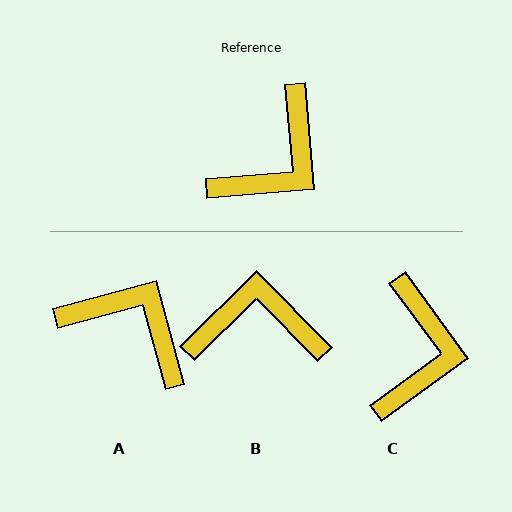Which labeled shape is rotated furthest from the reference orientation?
B, about 130 degrees away.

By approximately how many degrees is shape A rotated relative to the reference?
Approximately 100 degrees counter-clockwise.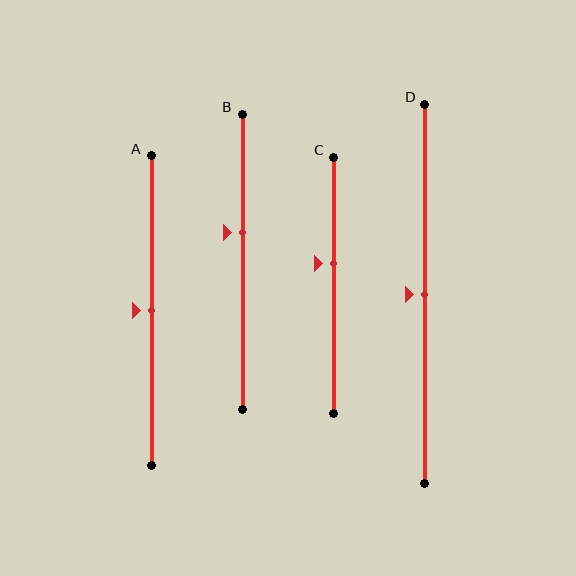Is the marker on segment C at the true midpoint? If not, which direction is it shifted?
No, the marker on segment C is shifted upward by about 8% of the segment length.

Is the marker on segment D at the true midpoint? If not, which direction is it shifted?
Yes, the marker on segment D is at the true midpoint.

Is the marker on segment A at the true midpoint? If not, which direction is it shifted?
Yes, the marker on segment A is at the true midpoint.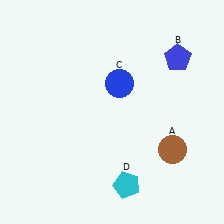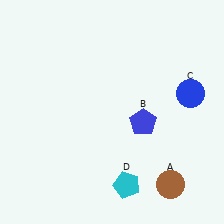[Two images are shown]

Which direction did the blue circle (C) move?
The blue circle (C) moved right.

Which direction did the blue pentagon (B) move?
The blue pentagon (B) moved down.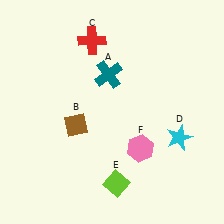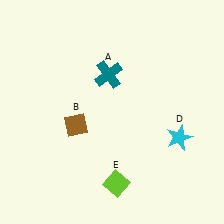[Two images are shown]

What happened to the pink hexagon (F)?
The pink hexagon (F) was removed in Image 2. It was in the bottom-right area of Image 1.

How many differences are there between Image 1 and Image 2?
There are 2 differences between the two images.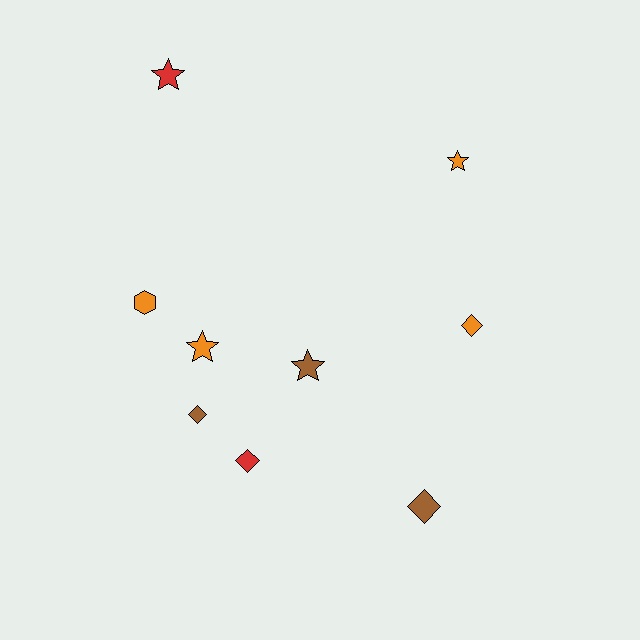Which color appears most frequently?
Orange, with 4 objects.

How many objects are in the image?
There are 9 objects.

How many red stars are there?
There is 1 red star.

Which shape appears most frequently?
Star, with 4 objects.